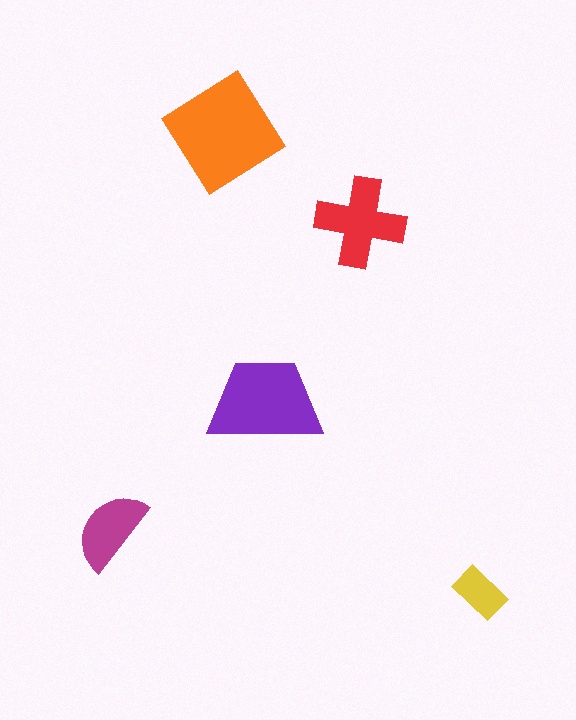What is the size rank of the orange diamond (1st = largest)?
1st.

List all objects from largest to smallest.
The orange diamond, the purple trapezoid, the red cross, the magenta semicircle, the yellow rectangle.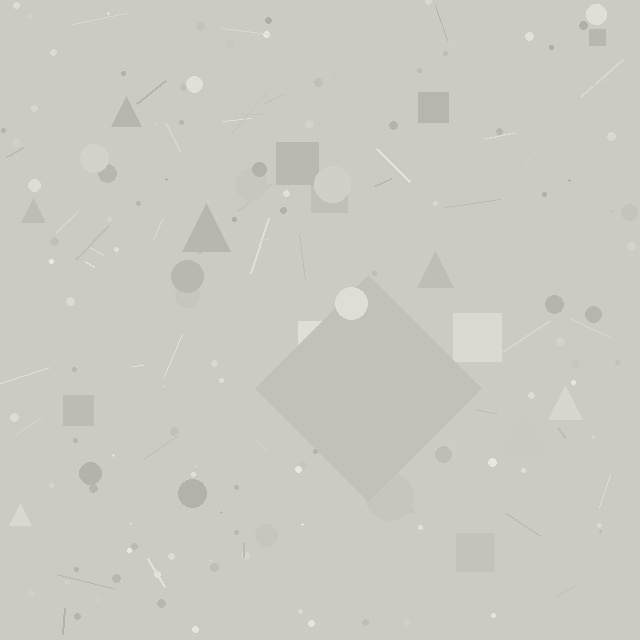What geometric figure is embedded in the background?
A diamond is embedded in the background.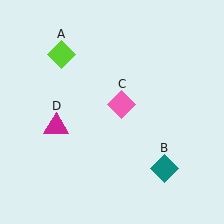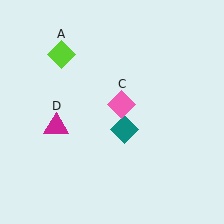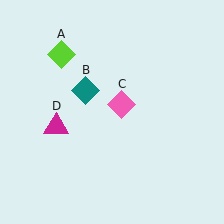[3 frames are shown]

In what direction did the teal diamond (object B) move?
The teal diamond (object B) moved up and to the left.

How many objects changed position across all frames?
1 object changed position: teal diamond (object B).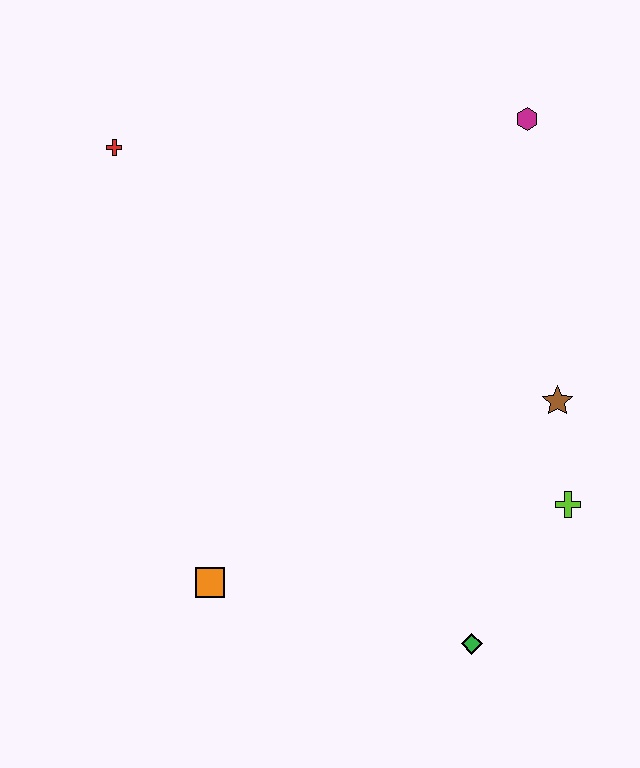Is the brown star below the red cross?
Yes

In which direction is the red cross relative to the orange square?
The red cross is above the orange square.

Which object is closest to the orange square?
The green diamond is closest to the orange square.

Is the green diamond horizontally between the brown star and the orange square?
Yes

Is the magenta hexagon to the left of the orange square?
No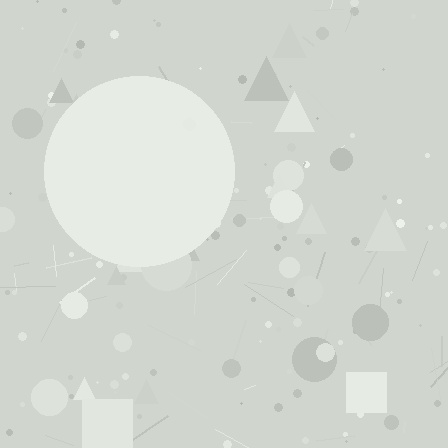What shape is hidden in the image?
A circle is hidden in the image.